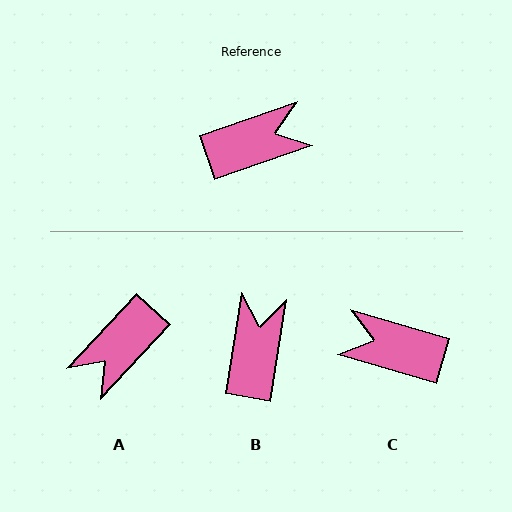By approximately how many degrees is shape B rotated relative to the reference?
Approximately 62 degrees counter-clockwise.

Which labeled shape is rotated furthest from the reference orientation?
A, about 152 degrees away.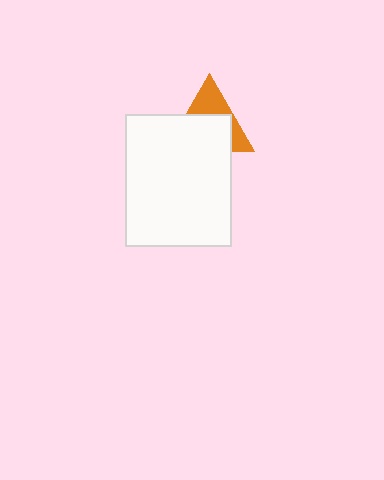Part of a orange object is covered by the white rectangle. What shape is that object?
It is a triangle.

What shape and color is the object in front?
The object in front is a white rectangle.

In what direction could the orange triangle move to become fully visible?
The orange triangle could move up. That would shift it out from behind the white rectangle entirely.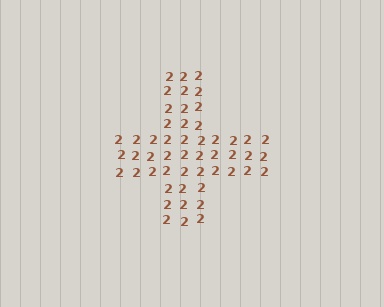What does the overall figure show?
The overall figure shows a cross.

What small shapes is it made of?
It is made of small digit 2's.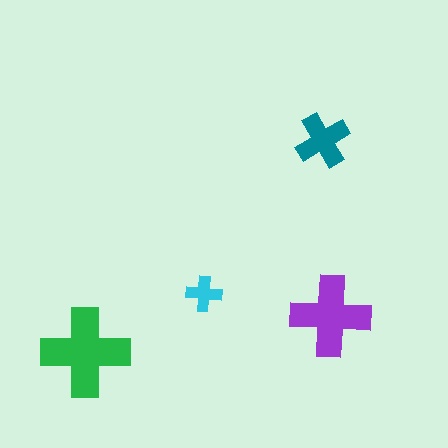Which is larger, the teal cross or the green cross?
The green one.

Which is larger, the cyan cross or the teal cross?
The teal one.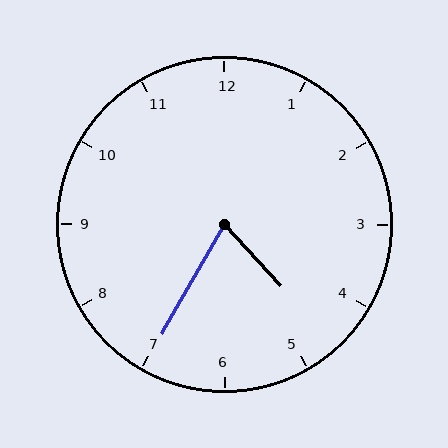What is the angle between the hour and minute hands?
Approximately 72 degrees.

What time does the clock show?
4:35.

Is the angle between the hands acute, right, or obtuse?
It is acute.